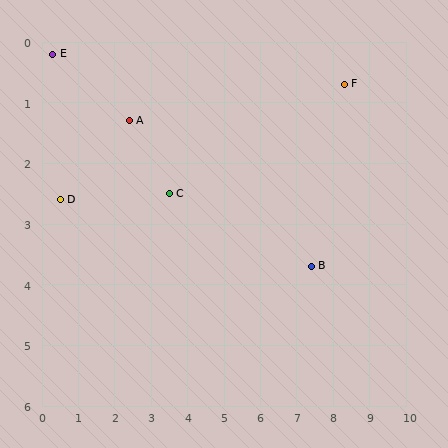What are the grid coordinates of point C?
Point C is at approximately (3.5, 2.5).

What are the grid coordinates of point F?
Point F is at approximately (8.3, 0.7).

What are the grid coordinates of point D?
Point D is at approximately (0.5, 2.6).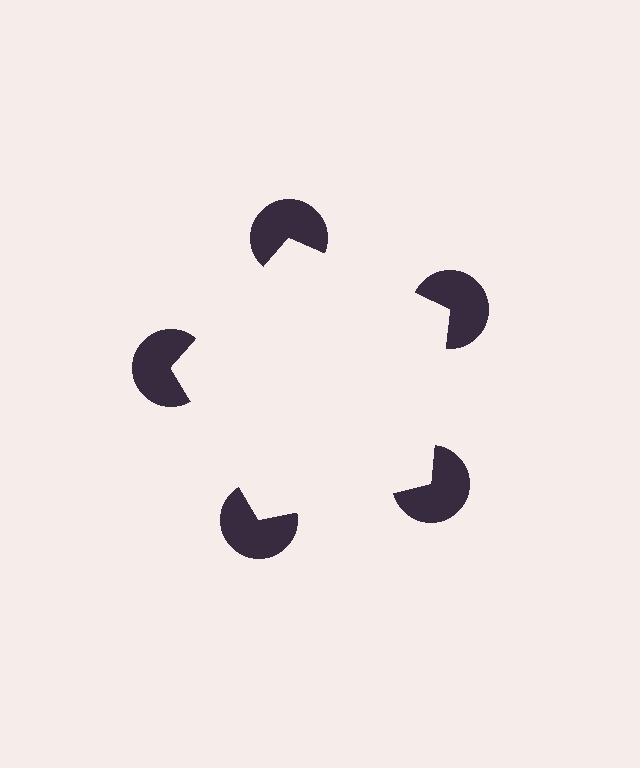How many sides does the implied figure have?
5 sides.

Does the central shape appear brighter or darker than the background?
It typically appears slightly brighter than the background, even though no actual brightness change is drawn.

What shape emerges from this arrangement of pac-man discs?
An illusory pentagon — its edges are inferred from the aligned wedge cuts in the pac-man discs, not physically drawn.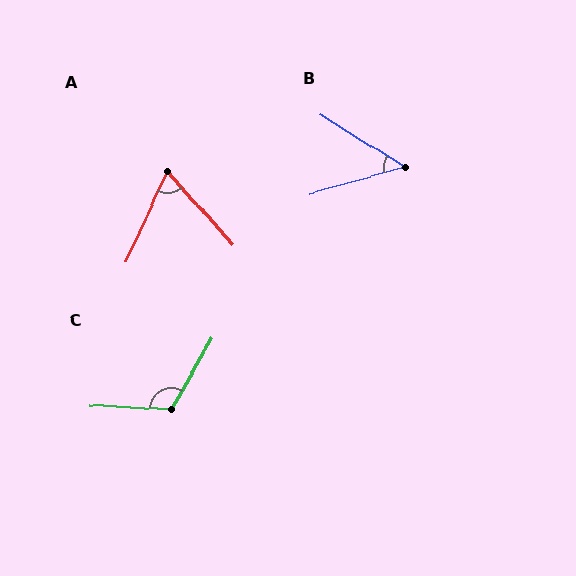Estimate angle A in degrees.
Approximately 66 degrees.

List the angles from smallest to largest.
B (47°), A (66°), C (117°).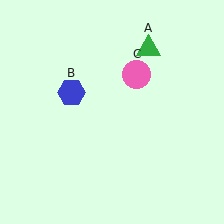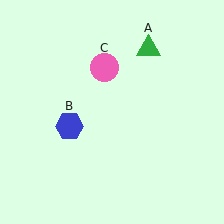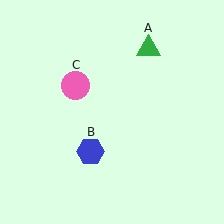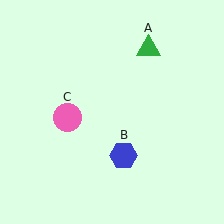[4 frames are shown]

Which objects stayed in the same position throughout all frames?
Green triangle (object A) remained stationary.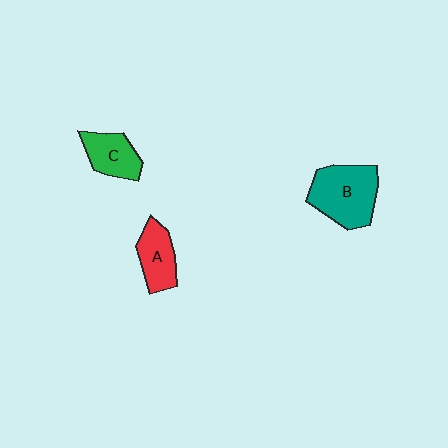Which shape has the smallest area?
Shape C (green).